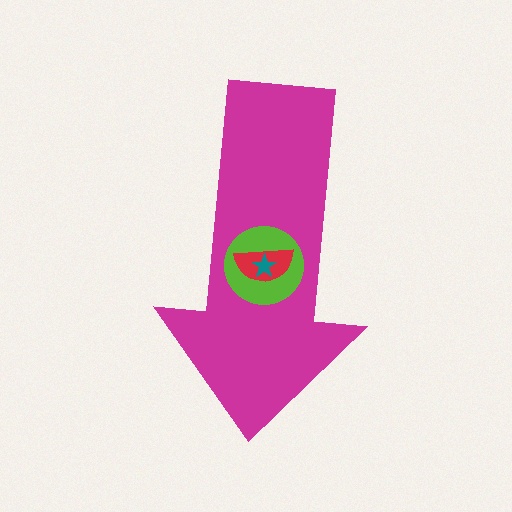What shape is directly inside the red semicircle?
The teal star.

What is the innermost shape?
The teal star.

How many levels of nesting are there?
4.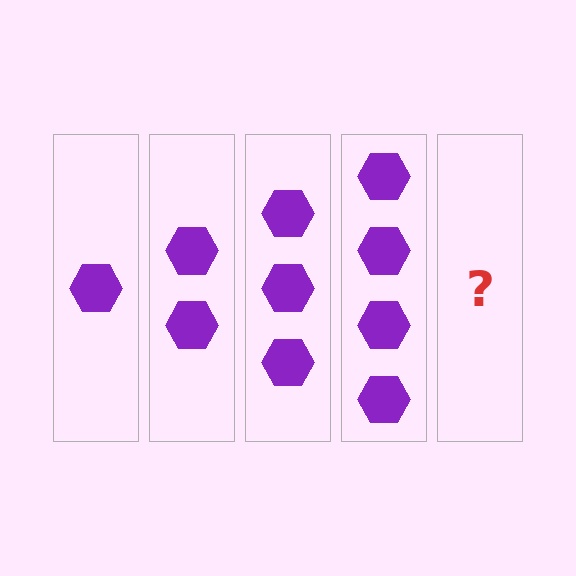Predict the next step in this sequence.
The next step is 5 hexagons.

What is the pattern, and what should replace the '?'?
The pattern is that each step adds one more hexagon. The '?' should be 5 hexagons.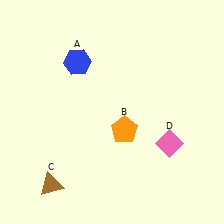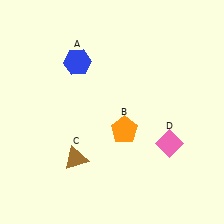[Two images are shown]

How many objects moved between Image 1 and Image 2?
1 object moved between the two images.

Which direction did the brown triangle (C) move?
The brown triangle (C) moved up.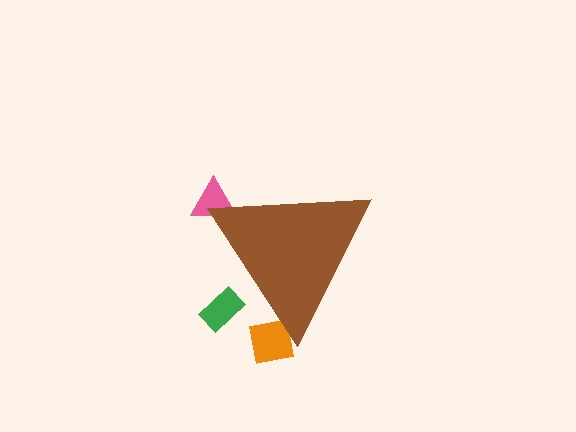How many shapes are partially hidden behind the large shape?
3 shapes are partially hidden.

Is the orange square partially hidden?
Yes, the orange square is partially hidden behind the brown triangle.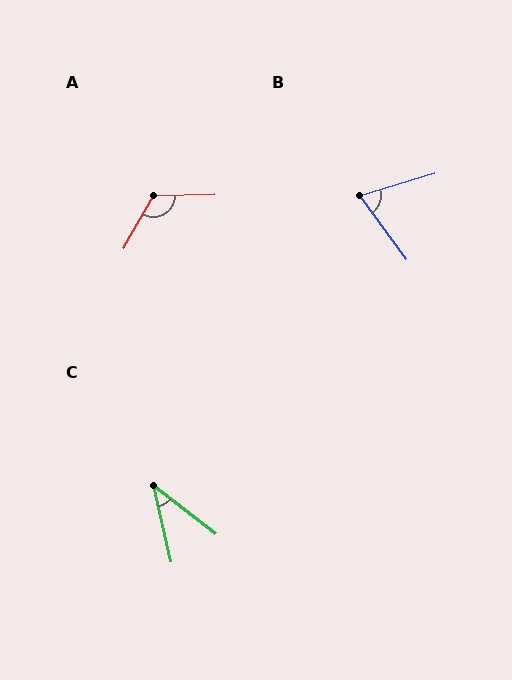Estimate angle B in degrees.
Approximately 71 degrees.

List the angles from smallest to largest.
C (39°), B (71°), A (122°).